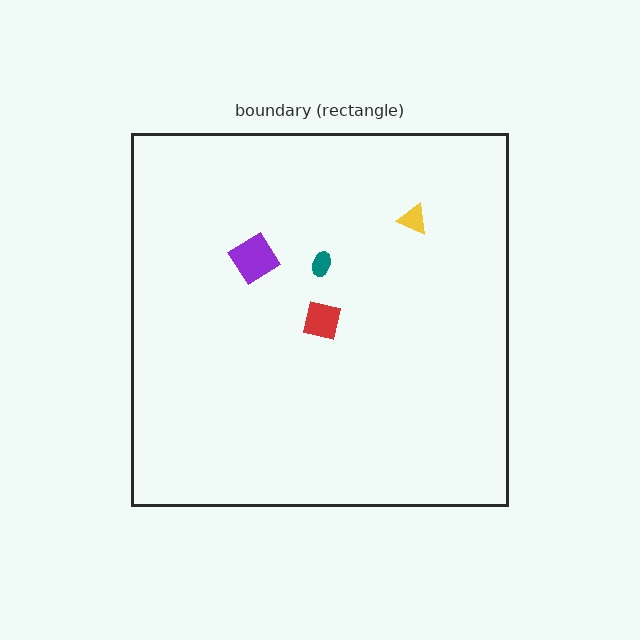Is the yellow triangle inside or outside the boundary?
Inside.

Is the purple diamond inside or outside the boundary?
Inside.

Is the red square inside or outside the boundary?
Inside.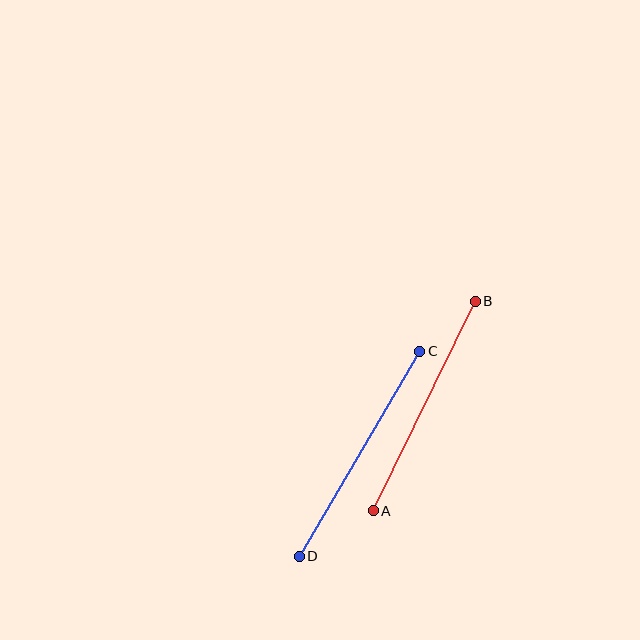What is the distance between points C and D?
The distance is approximately 238 pixels.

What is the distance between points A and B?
The distance is approximately 233 pixels.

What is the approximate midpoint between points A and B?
The midpoint is at approximately (424, 406) pixels.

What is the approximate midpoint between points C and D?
The midpoint is at approximately (359, 454) pixels.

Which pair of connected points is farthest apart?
Points C and D are farthest apart.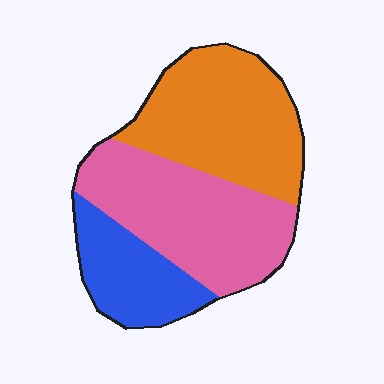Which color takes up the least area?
Blue, at roughly 20%.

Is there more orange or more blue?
Orange.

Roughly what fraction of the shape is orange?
Orange takes up about two fifths (2/5) of the shape.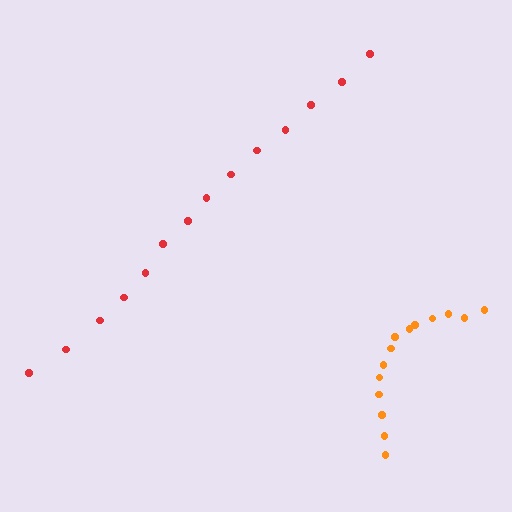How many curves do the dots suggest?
There are 2 distinct paths.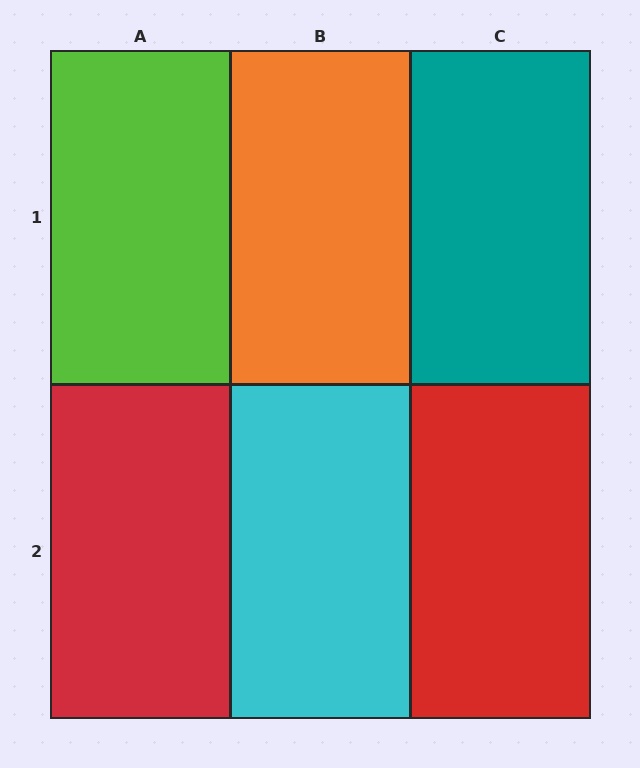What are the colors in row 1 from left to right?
Lime, orange, teal.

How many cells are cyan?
1 cell is cyan.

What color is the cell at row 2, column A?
Red.